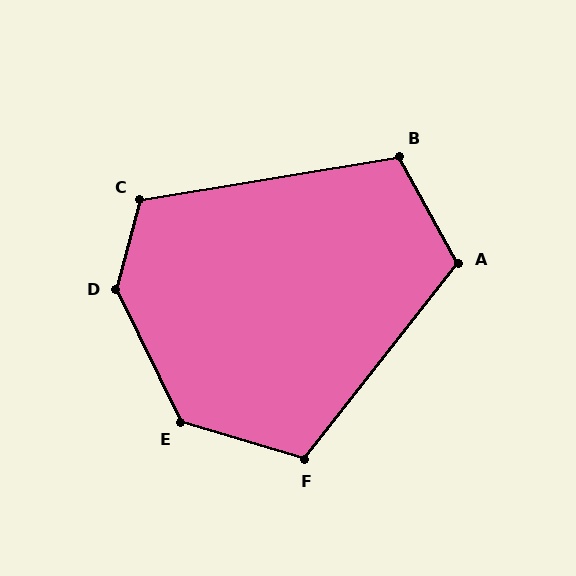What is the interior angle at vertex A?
Approximately 113 degrees (obtuse).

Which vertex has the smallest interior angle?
B, at approximately 110 degrees.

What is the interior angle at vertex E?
Approximately 132 degrees (obtuse).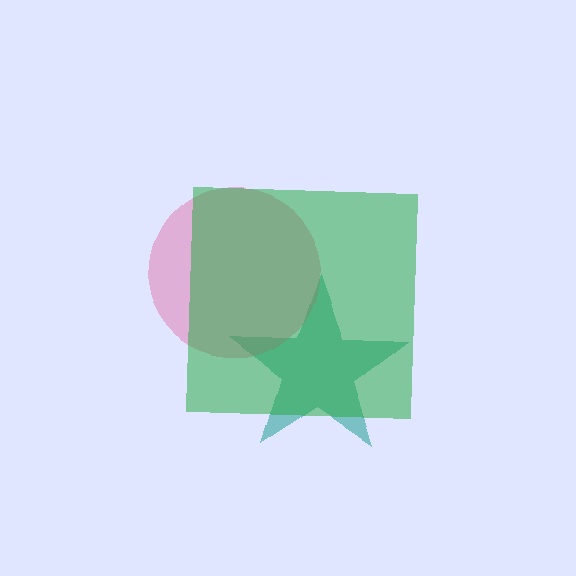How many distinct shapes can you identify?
There are 3 distinct shapes: a teal star, a pink circle, a green square.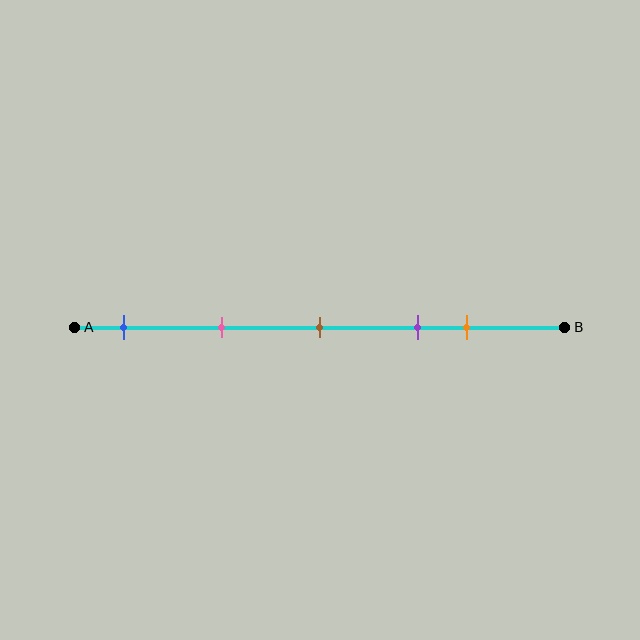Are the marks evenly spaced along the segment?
No, the marks are not evenly spaced.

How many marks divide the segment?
There are 5 marks dividing the segment.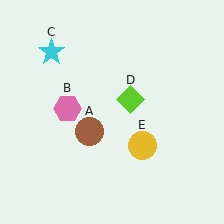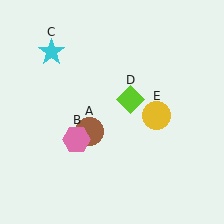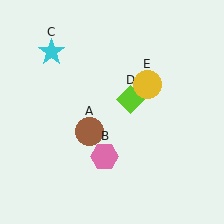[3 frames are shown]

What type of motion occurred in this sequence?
The pink hexagon (object B), yellow circle (object E) rotated counterclockwise around the center of the scene.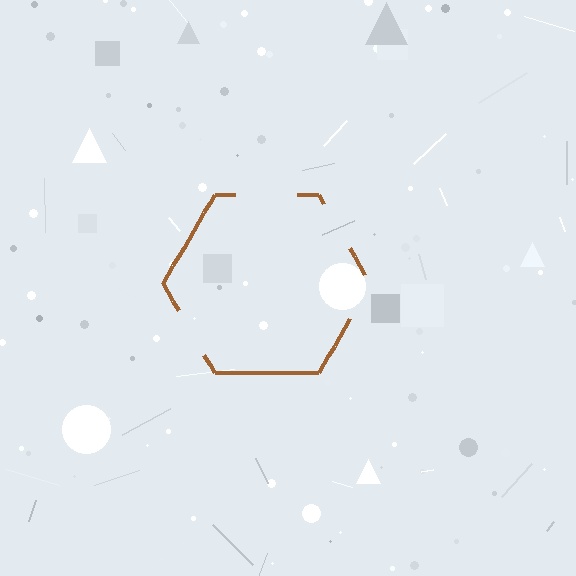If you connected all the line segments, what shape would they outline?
They would outline a hexagon.